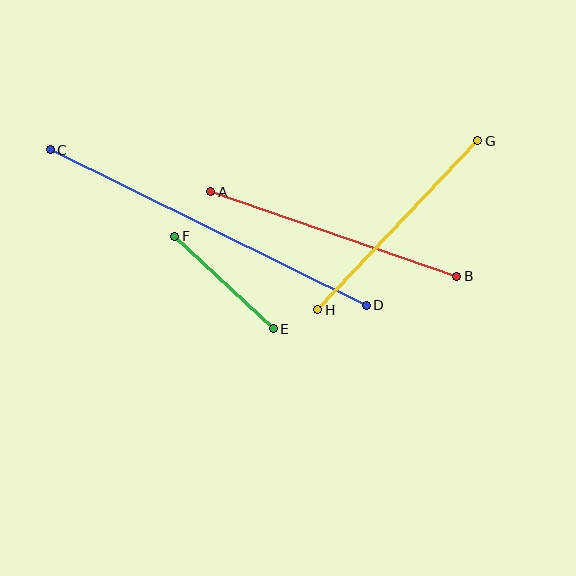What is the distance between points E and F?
The distance is approximately 135 pixels.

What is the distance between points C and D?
The distance is approximately 353 pixels.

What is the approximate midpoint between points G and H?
The midpoint is at approximately (398, 225) pixels.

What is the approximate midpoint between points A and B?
The midpoint is at approximately (334, 234) pixels.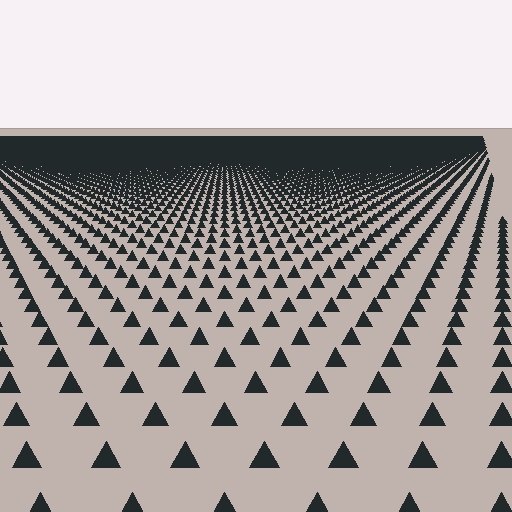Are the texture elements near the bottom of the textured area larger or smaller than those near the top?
Larger. Near the bottom, elements are closer to the viewer and appear at a bigger on-screen size.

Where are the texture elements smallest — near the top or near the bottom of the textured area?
Near the top.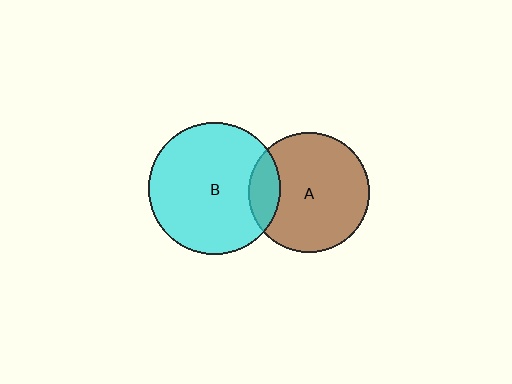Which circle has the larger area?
Circle B (cyan).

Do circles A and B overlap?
Yes.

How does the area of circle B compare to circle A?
Approximately 1.2 times.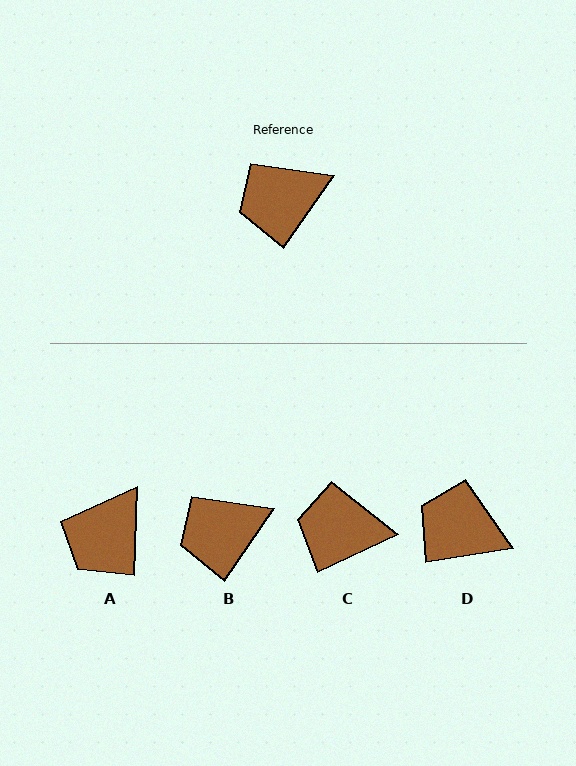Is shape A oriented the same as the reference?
No, it is off by about 33 degrees.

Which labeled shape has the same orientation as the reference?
B.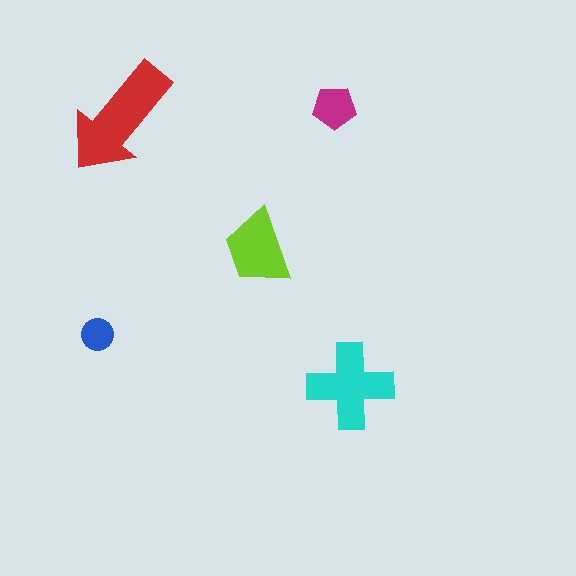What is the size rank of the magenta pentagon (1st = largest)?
4th.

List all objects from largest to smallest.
The red arrow, the cyan cross, the lime trapezoid, the magenta pentagon, the blue circle.